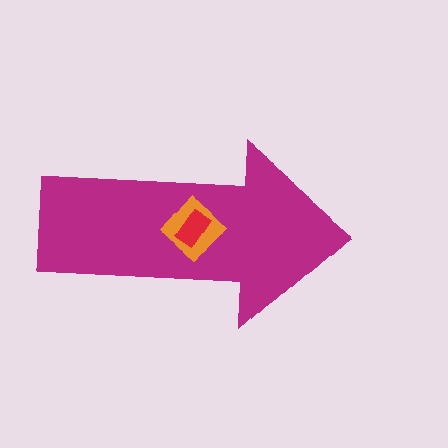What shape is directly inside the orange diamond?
The red rectangle.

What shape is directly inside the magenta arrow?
The orange diamond.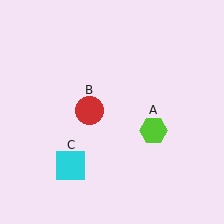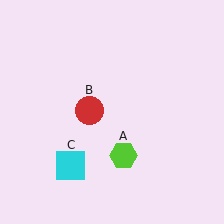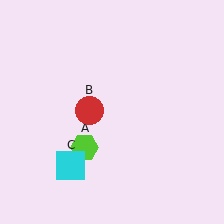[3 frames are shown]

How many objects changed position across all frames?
1 object changed position: lime hexagon (object A).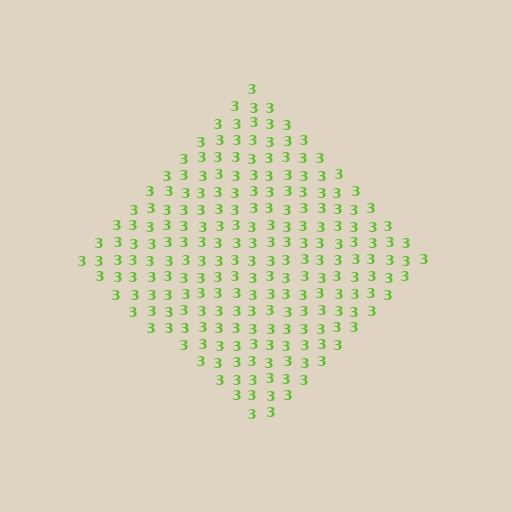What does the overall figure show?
The overall figure shows a diamond.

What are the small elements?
The small elements are digit 3's.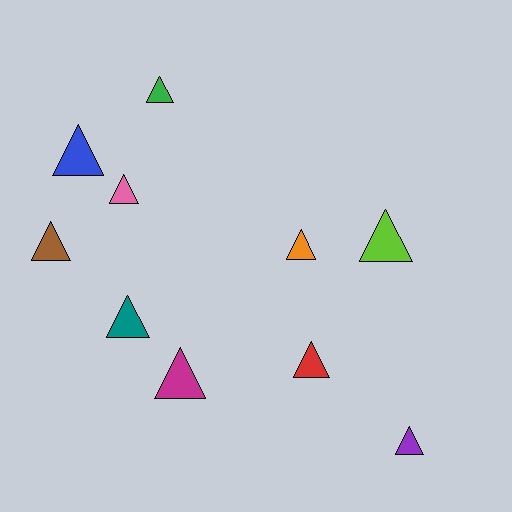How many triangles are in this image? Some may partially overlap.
There are 10 triangles.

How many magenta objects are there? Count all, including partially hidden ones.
There is 1 magenta object.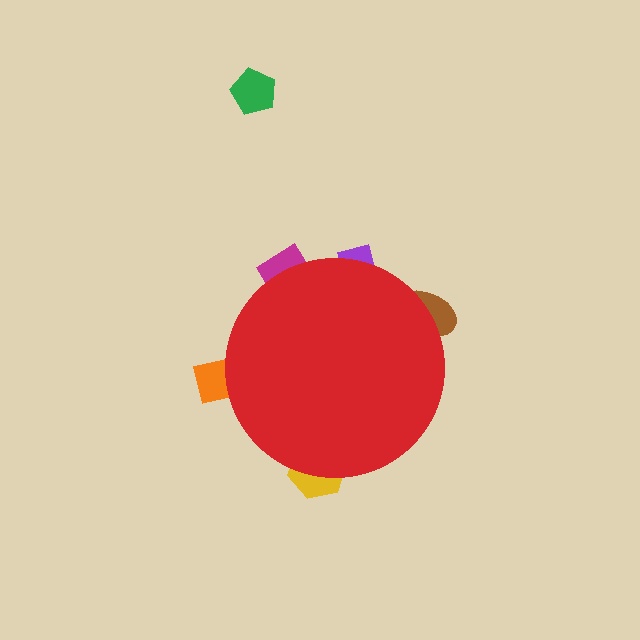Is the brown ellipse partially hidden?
Yes, the brown ellipse is partially hidden behind the red circle.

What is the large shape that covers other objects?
A red circle.